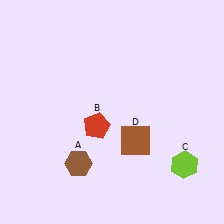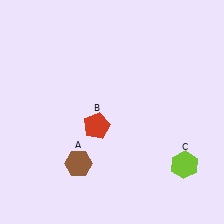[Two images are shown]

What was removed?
The brown square (D) was removed in Image 2.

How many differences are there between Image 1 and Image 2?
There is 1 difference between the two images.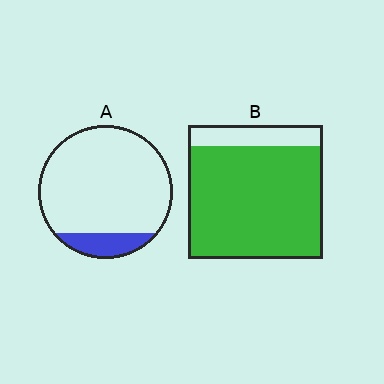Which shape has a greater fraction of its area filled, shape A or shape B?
Shape B.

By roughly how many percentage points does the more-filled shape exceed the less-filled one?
By roughly 70 percentage points (B over A).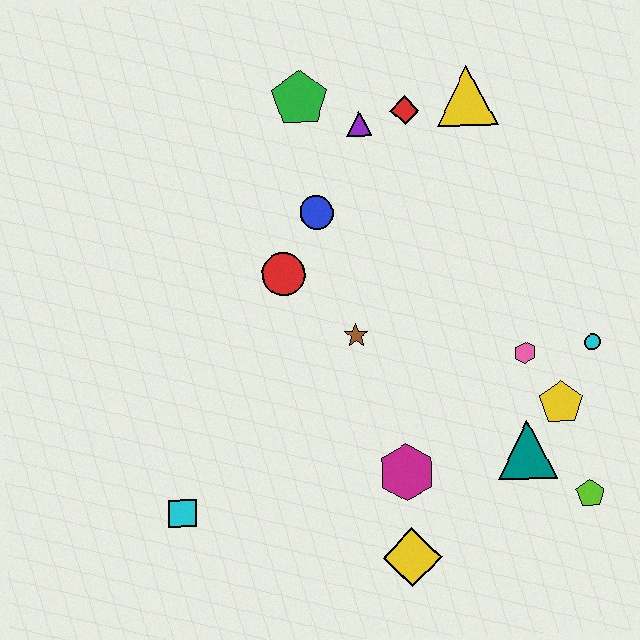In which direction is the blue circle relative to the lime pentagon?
The blue circle is above the lime pentagon.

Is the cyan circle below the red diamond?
Yes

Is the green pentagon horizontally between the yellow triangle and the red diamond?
No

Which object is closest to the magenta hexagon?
The yellow diamond is closest to the magenta hexagon.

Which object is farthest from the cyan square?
The yellow triangle is farthest from the cyan square.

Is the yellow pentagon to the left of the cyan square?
No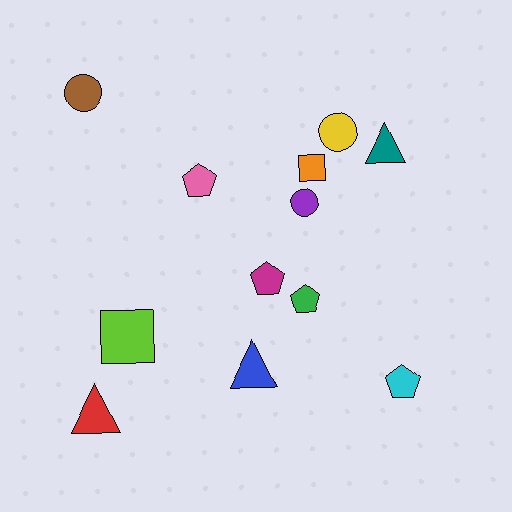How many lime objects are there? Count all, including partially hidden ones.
There is 1 lime object.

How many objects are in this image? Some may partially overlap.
There are 12 objects.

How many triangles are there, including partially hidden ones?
There are 3 triangles.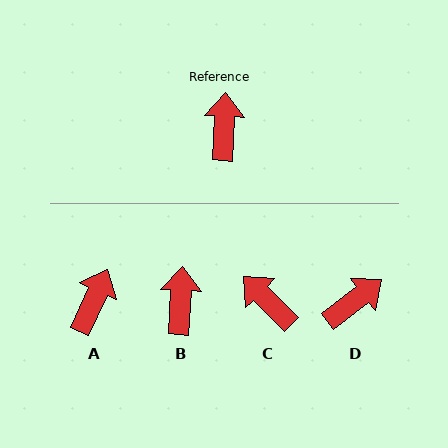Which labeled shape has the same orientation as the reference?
B.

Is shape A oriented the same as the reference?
No, it is off by about 21 degrees.